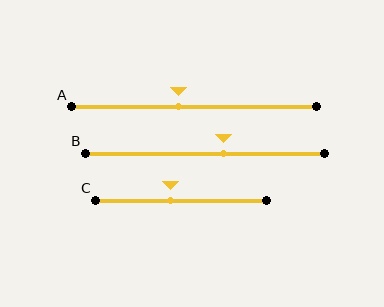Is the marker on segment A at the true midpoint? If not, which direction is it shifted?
No, the marker on segment A is shifted to the left by about 6% of the segment length.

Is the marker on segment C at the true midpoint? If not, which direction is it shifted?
No, the marker on segment C is shifted to the left by about 6% of the segment length.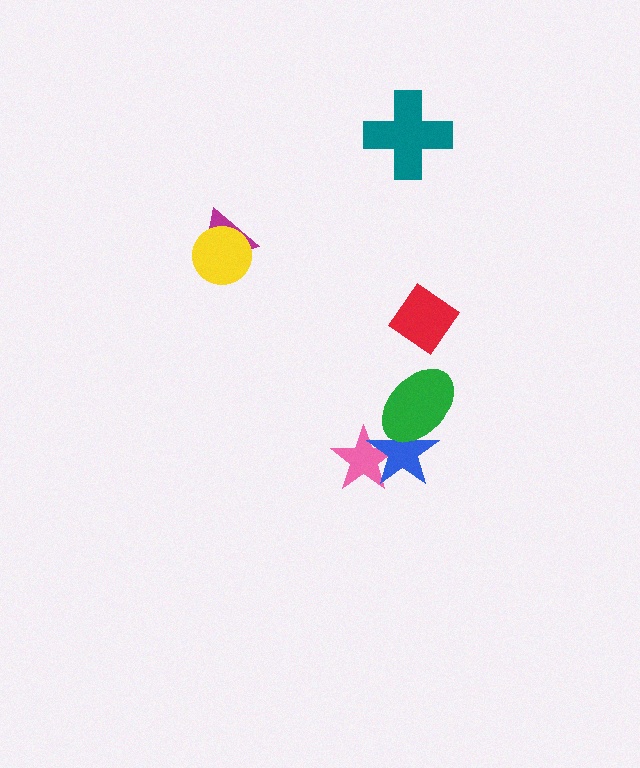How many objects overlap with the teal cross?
0 objects overlap with the teal cross.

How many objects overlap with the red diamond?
0 objects overlap with the red diamond.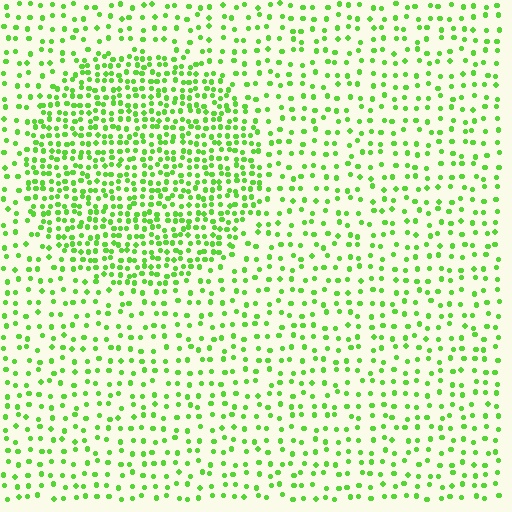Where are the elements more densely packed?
The elements are more densely packed inside the circle boundary.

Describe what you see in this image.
The image contains small lime elements arranged at two different densities. A circle-shaped region is visible where the elements are more densely packed than the surrounding area.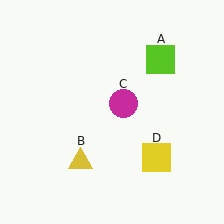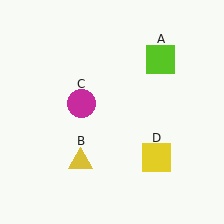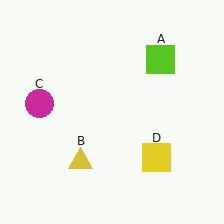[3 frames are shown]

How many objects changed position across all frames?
1 object changed position: magenta circle (object C).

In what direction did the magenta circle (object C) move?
The magenta circle (object C) moved left.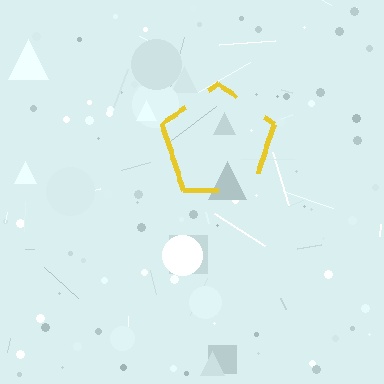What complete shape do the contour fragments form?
The contour fragments form a pentagon.